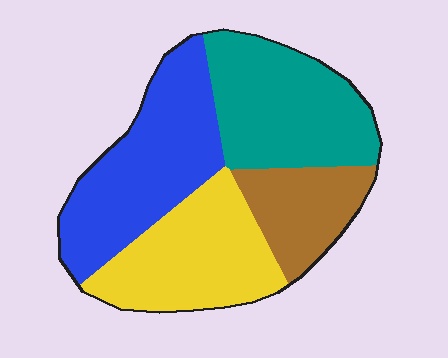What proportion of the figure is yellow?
Yellow covers roughly 25% of the figure.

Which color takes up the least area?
Brown, at roughly 15%.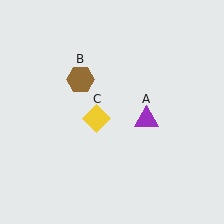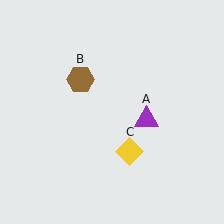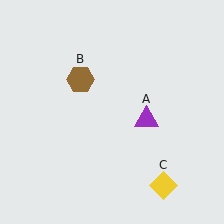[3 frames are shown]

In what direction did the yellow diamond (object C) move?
The yellow diamond (object C) moved down and to the right.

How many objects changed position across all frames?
1 object changed position: yellow diamond (object C).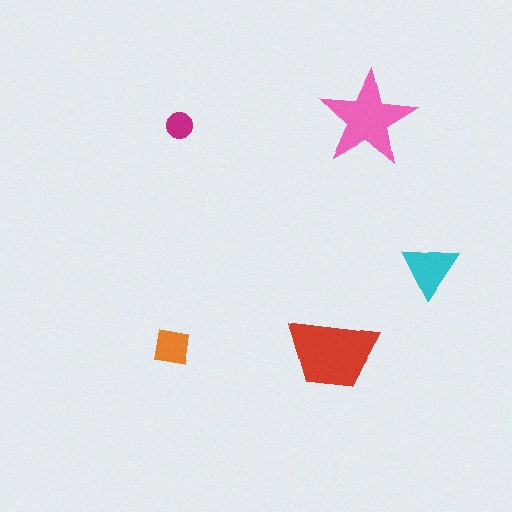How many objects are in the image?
There are 5 objects in the image.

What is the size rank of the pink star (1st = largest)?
2nd.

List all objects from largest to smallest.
The red trapezoid, the pink star, the cyan triangle, the orange square, the magenta circle.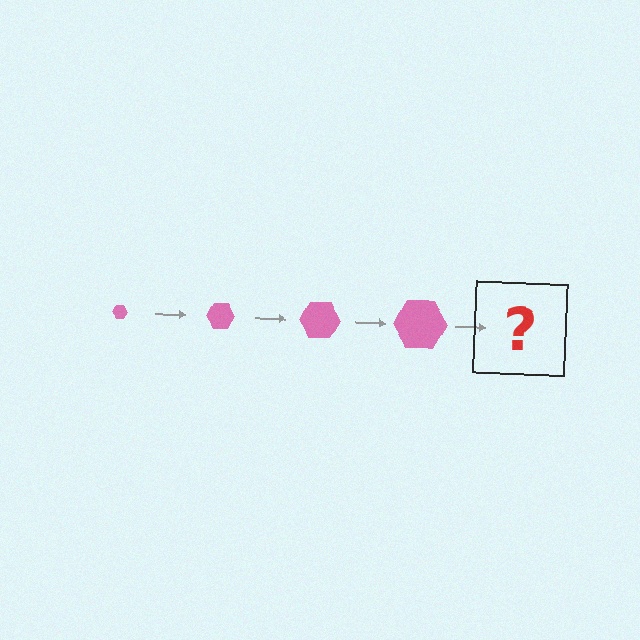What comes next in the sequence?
The next element should be a pink hexagon, larger than the previous one.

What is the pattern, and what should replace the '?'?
The pattern is that the hexagon gets progressively larger each step. The '?' should be a pink hexagon, larger than the previous one.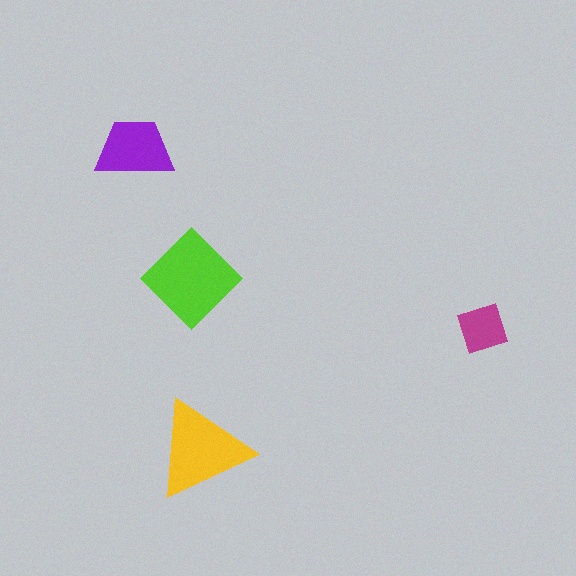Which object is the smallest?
The magenta square.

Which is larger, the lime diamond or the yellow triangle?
The lime diamond.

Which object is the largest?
The lime diamond.